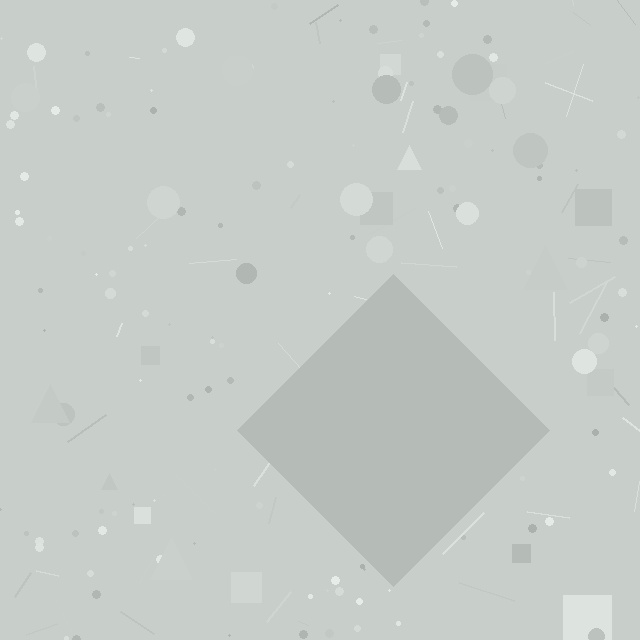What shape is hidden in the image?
A diamond is hidden in the image.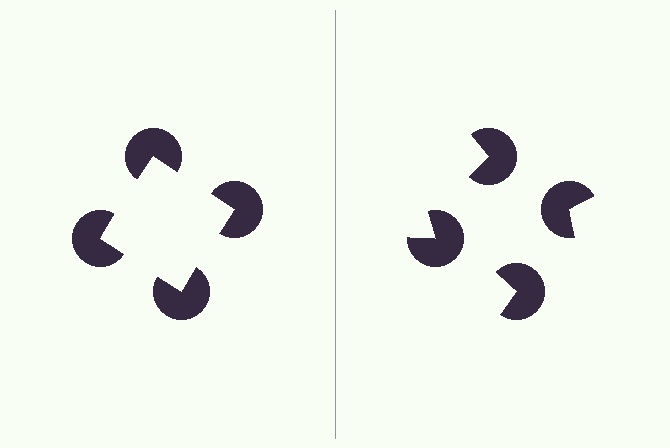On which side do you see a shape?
An illusory square appears on the left side. On the right side the wedge cuts are rotated, so no coherent shape forms.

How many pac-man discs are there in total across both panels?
8 — 4 on each side.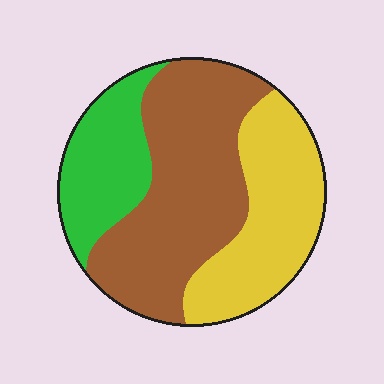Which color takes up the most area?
Brown, at roughly 45%.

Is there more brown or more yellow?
Brown.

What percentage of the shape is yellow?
Yellow takes up about one third (1/3) of the shape.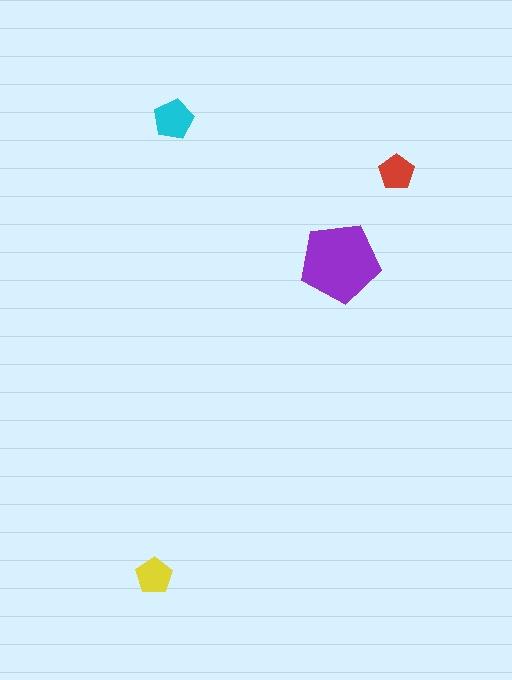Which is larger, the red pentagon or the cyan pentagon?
The cyan one.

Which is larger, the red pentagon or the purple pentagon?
The purple one.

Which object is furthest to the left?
The yellow pentagon is leftmost.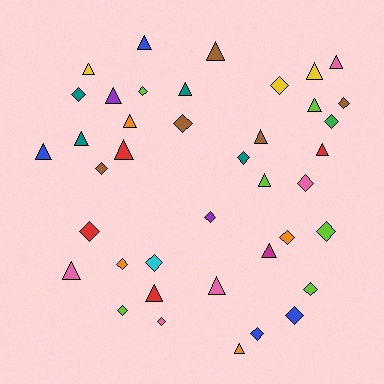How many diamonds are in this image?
There are 20 diamonds.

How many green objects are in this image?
There is 1 green object.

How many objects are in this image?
There are 40 objects.